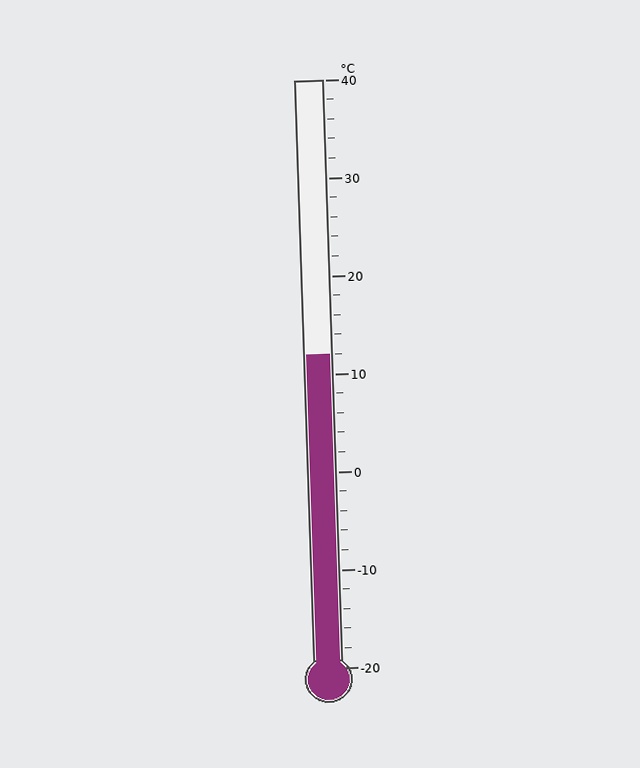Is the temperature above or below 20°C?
The temperature is below 20°C.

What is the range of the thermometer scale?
The thermometer scale ranges from -20°C to 40°C.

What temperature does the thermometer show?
The thermometer shows approximately 12°C.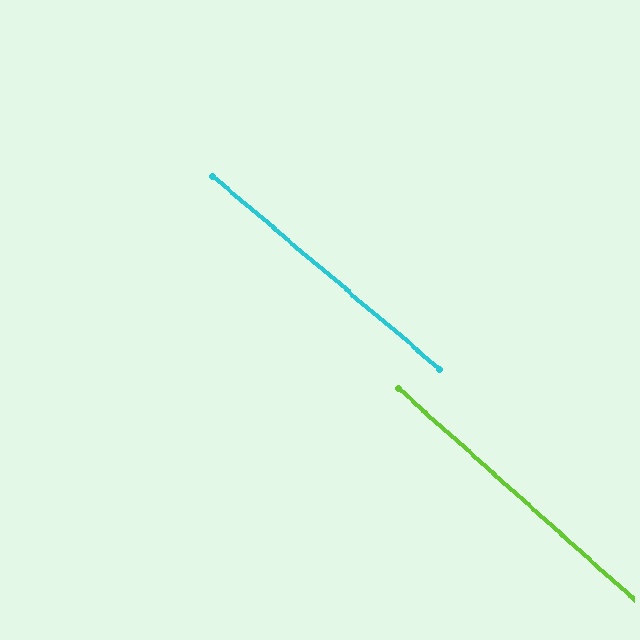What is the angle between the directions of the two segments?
Approximately 2 degrees.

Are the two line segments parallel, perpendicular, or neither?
Parallel — their directions differ by only 1.6°.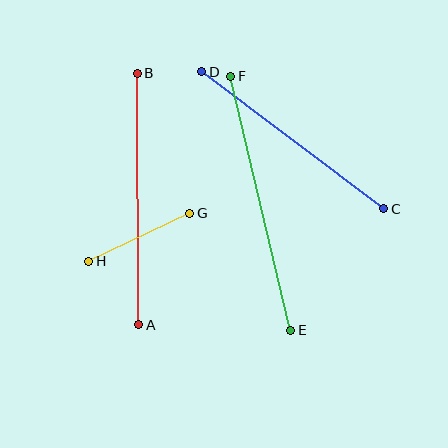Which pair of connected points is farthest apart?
Points E and F are farthest apart.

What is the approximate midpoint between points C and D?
The midpoint is at approximately (293, 140) pixels.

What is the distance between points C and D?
The distance is approximately 228 pixels.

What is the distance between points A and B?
The distance is approximately 251 pixels.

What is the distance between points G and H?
The distance is approximately 112 pixels.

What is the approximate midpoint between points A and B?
The midpoint is at approximately (138, 199) pixels.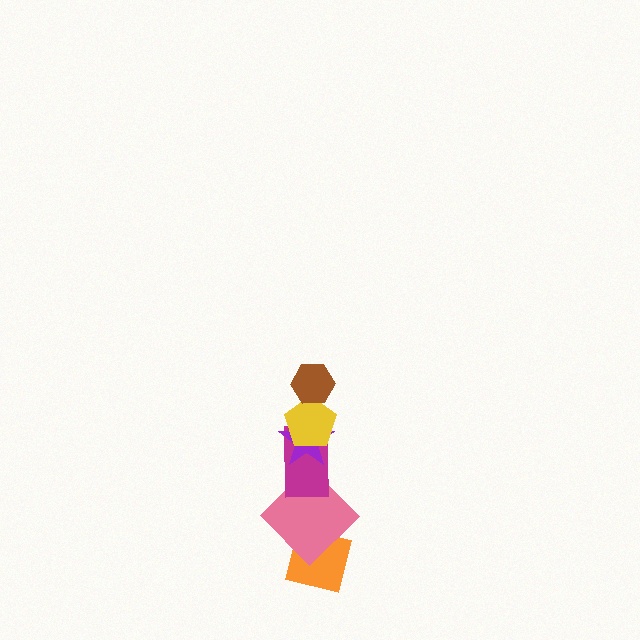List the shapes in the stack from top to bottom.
From top to bottom: the brown hexagon, the yellow pentagon, the purple star, the magenta rectangle, the pink diamond, the orange square.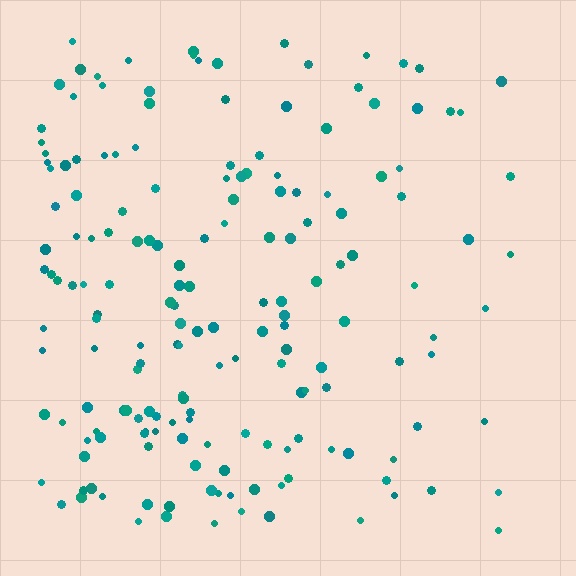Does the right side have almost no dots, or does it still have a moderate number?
Still a moderate number, just noticeably fewer than the left.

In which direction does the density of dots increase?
From right to left, with the left side densest.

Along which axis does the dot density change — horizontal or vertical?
Horizontal.